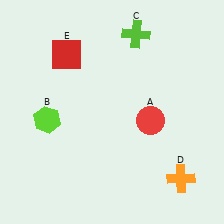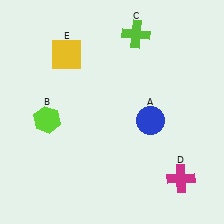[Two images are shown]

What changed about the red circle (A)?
In Image 1, A is red. In Image 2, it changed to blue.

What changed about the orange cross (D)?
In Image 1, D is orange. In Image 2, it changed to magenta.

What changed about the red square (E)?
In Image 1, E is red. In Image 2, it changed to yellow.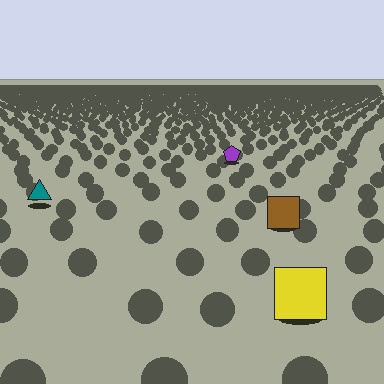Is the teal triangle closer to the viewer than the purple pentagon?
Yes. The teal triangle is closer — you can tell from the texture gradient: the ground texture is coarser near it.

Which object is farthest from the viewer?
The purple pentagon is farthest from the viewer. It appears smaller and the ground texture around it is denser.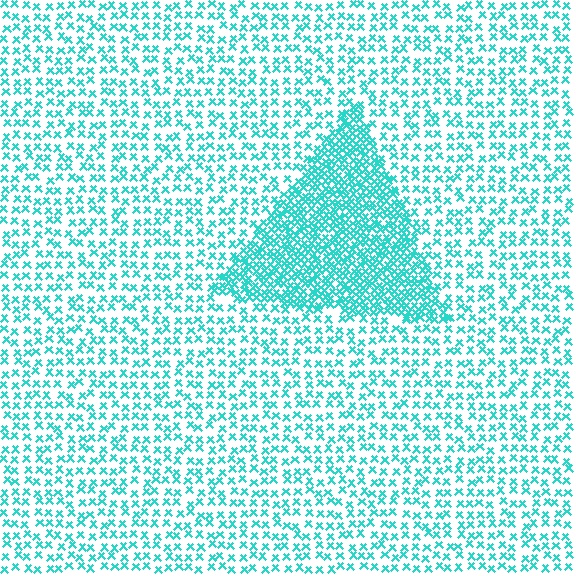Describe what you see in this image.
The image contains small cyan elements arranged at two different densities. A triangle-shaped region is visible where the elements are more densely packed than the surrounding area.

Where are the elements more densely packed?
The elements are more densely packed inside the triangle boundary.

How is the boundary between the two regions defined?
The boundary is defined by a change in element density (approximately 2.5x ratio). All elements are the same color, size, and shape.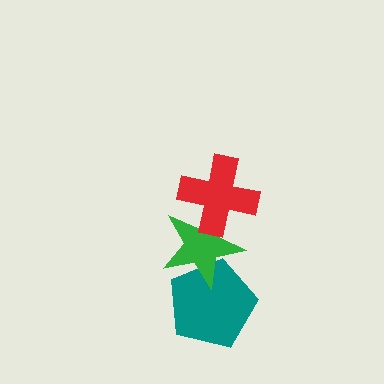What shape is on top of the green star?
The red cross is on top of the green star.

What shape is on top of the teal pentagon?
The green star is on top of the teal pentagon.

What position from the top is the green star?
The green star is 2nd from the top.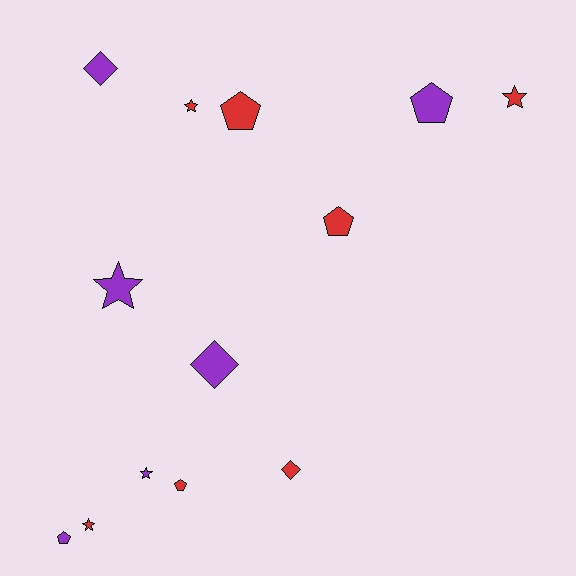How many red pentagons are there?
There are 3 red pentagons.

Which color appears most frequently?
Red, with 7 objects.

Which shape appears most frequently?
Pentagon, with 5 objects.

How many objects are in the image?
There are 13 objects.